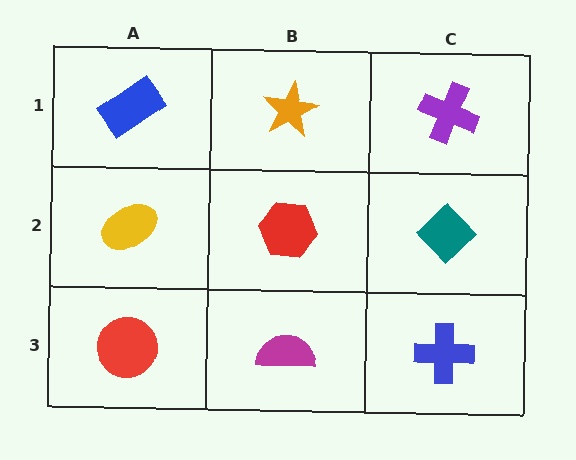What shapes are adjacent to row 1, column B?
A red hexagon (row 2, column B), a blue rectangle (row 1, column A), a purple cross (row 1, column C).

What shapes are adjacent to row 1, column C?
A teal diamond (row 2, column C), an orange star (row 1, column B).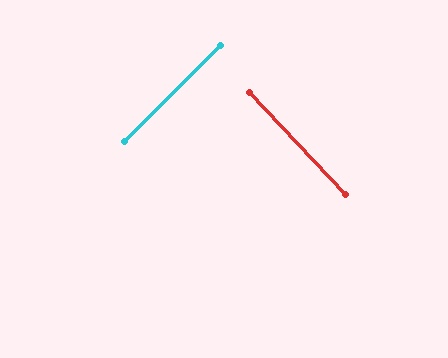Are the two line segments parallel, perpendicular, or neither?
Perpendicular — they meet at approximately 88°.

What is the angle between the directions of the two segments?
Approximately 88 degrees.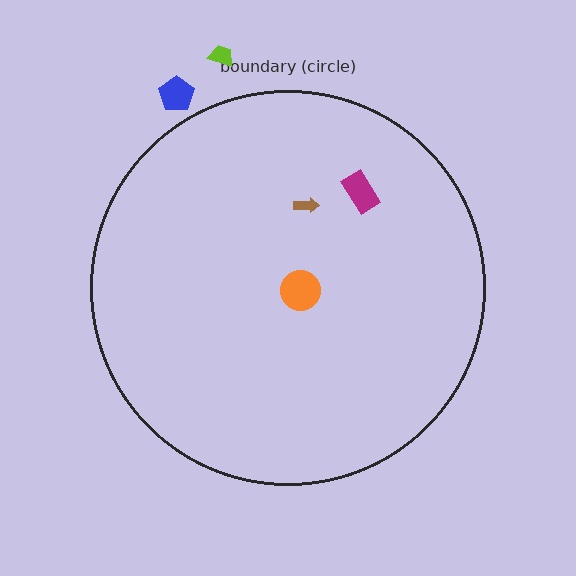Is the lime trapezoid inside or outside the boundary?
Outside.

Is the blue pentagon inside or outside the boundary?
Outside.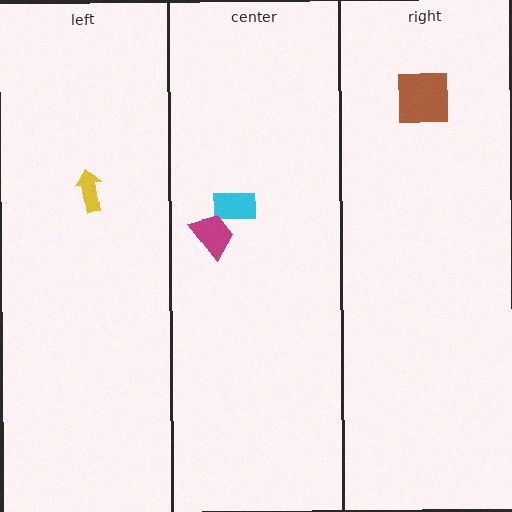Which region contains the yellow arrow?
The left region.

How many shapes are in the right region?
1.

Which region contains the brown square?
The right region.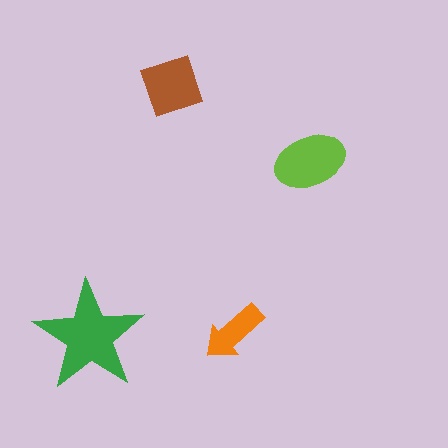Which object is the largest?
The green star.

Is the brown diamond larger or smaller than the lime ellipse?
Smaller.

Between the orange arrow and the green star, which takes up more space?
The green star.